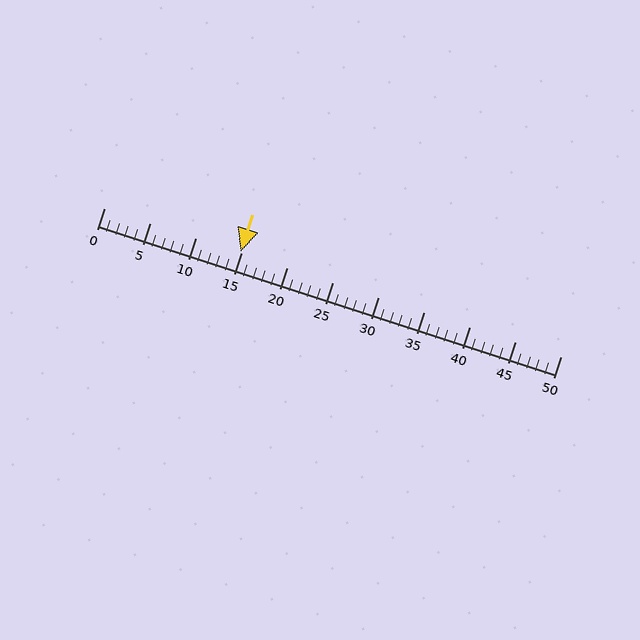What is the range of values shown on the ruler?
The ruler shows values from 0 to 50.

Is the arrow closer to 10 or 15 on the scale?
The arrow is closer to 15.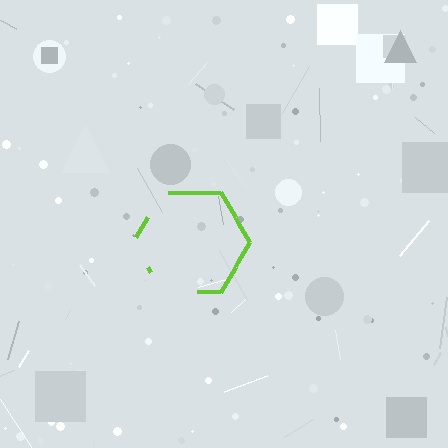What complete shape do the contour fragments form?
The contour fragments form a hexagon.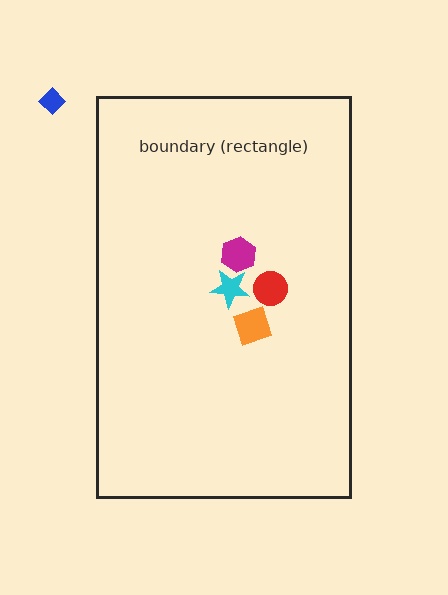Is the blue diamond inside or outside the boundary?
Outside.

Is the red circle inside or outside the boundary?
Inside.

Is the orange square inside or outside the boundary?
Inside.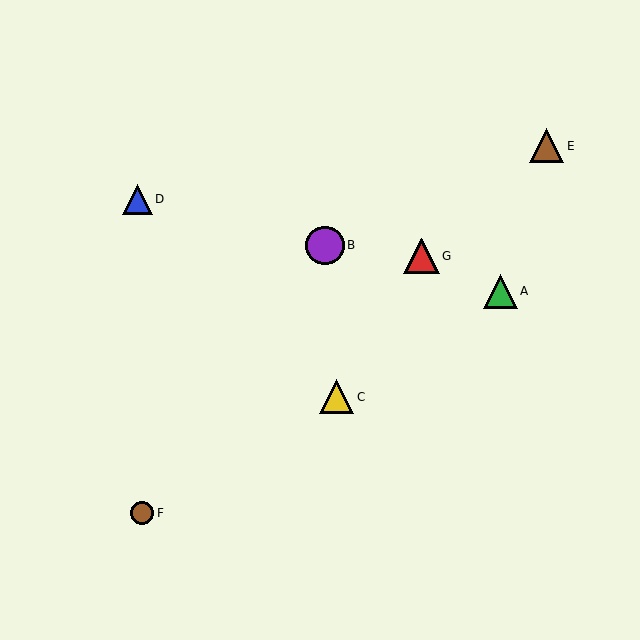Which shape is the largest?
The purple circle (labeled B) is the largest.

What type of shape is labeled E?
Shape E is a brown triangle.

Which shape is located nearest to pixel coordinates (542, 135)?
The brown triangle (labeled E) at (547, 146) is nearest to that location.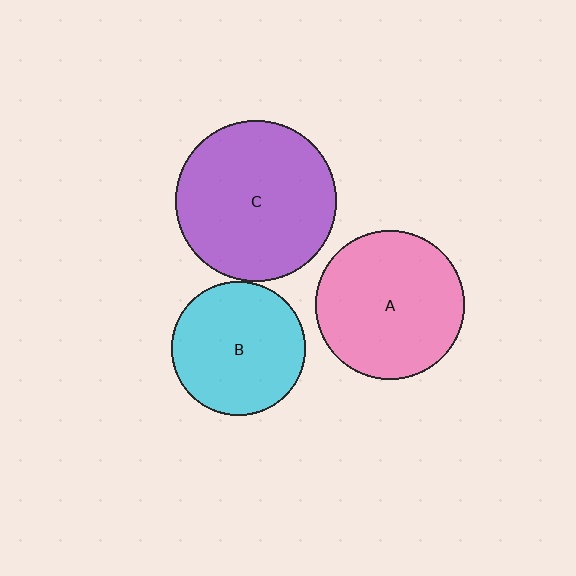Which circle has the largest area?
Circle C (purple).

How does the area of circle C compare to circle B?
Approximately 1.4 times.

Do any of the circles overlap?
No, none of the circles overlap.